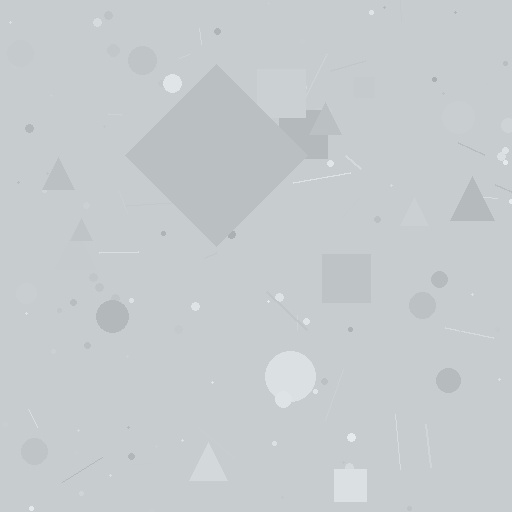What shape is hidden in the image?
A diamond is hidden in the image.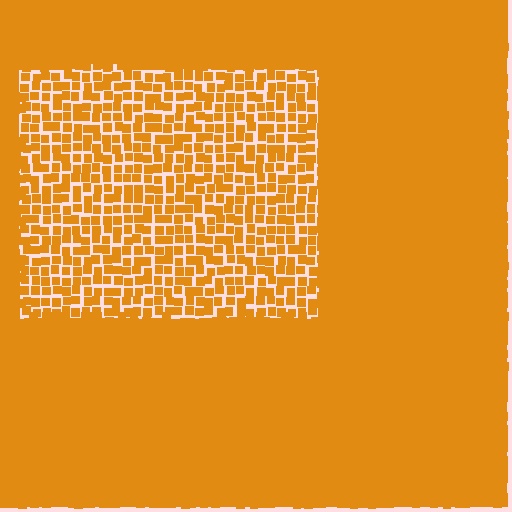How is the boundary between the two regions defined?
The boundary is defined by a change in element density (approximately 2.7x ratio). All elements are the same color, size, and shape.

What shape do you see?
I see a rectangle.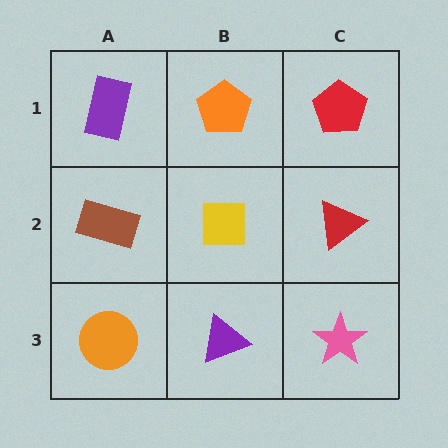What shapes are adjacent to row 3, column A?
A brown rectangle (row 2, column A), a purple triangle (row 3, column B).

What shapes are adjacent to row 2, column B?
An orange pentagon (row 1, column B), a purple triangle (row 3, column B), a brown rectangle (row 2, column A), a red triangle (row 2, column C).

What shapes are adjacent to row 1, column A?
A brown rectangle (row 2, column A), an orange pentagon (row 1, column B).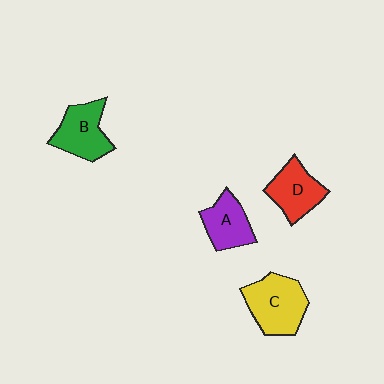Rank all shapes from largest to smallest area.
From largest to smallest: C (yellow), B (green), D (red), A (purple).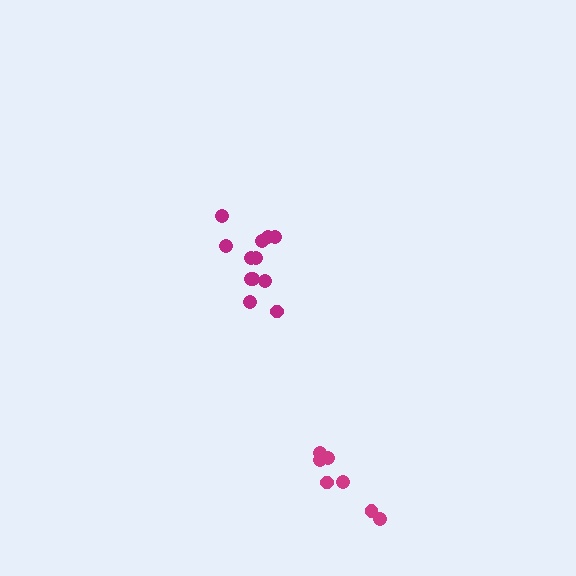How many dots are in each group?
Group 1: 12 dots, Group 2: 7 dots (19 total).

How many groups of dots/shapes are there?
There are 2 groups.